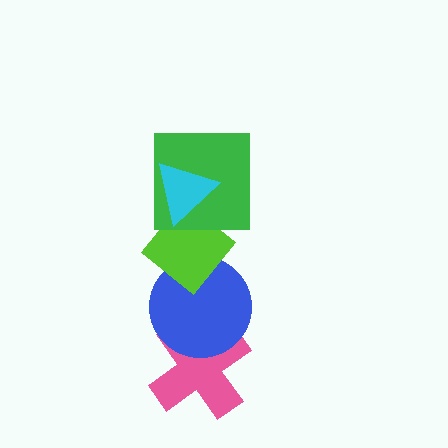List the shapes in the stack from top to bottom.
From top to bottom: the cyan triangle, the green square, the lime diamond, the blue circle, the pink cross.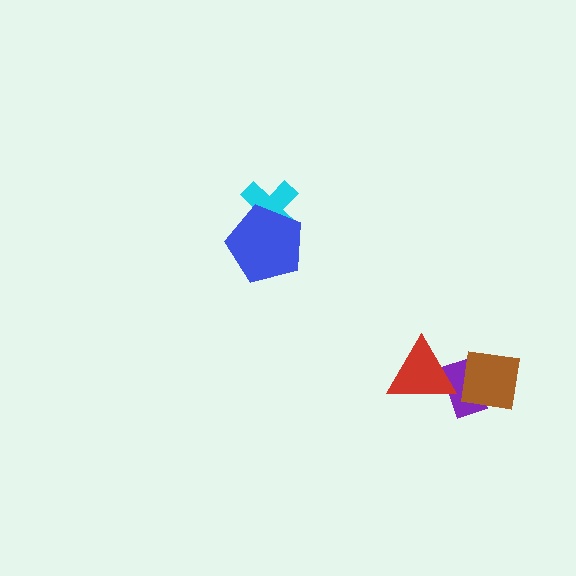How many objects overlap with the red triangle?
1 object overlaps with the red triangle.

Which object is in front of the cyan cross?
The blue pentagon is in front of the cyan cross.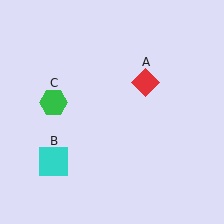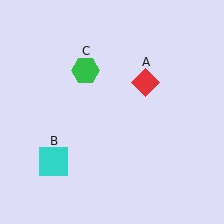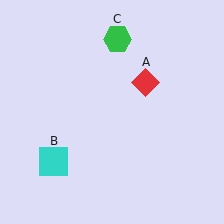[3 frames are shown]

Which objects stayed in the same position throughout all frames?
Red diamond (object A) and cyan square (object B) remained stationary.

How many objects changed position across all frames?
1 object changed position: green hexagon (object C).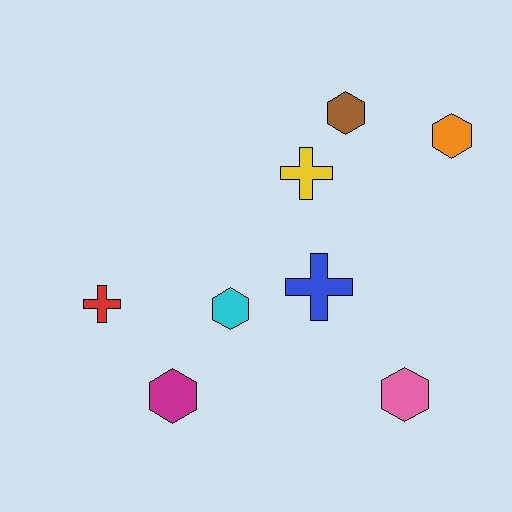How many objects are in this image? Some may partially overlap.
There are 8 objects.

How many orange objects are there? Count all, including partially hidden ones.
There is 1 orange object.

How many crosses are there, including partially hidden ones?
There are 3 crosses.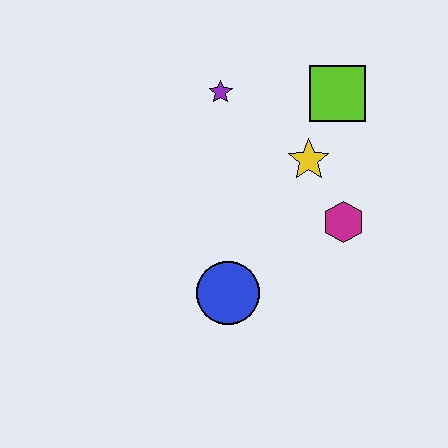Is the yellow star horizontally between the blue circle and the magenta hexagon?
Yes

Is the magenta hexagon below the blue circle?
No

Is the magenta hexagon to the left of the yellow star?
No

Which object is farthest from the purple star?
The blue circle is farthest from the purple star.